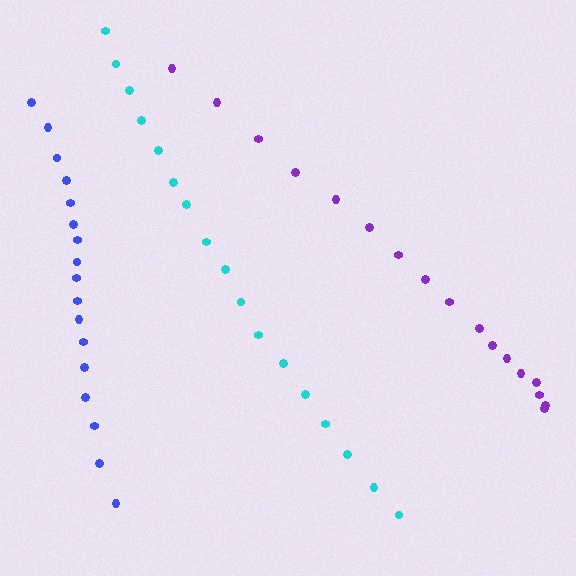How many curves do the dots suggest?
There are 3 distinct paths.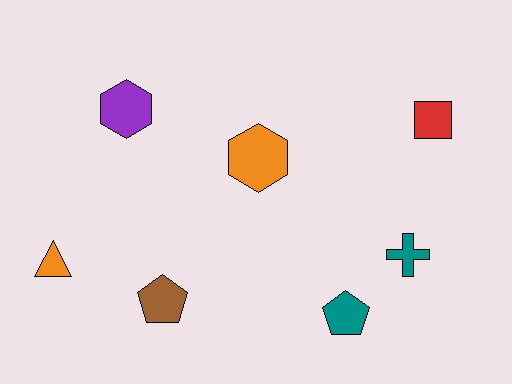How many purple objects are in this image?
There is 1 purple object.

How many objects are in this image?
There are 7 objects.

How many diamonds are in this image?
There are no diamonds.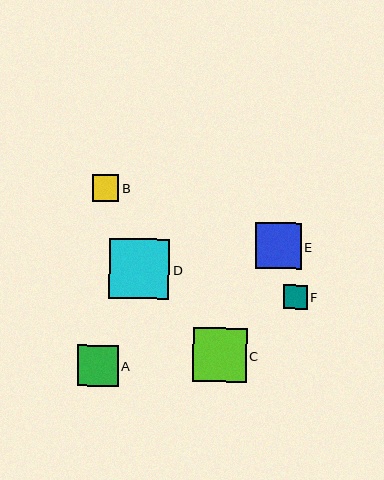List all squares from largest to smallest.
From largest to smallest: D, C, E, A, B, F.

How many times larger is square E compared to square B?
Square E is approximately 1.7 times the size of square B.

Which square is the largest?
Square D is the largest with a size of approximately 60 pixels.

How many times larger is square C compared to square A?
Square C is approximately 1.3 times the size of square A.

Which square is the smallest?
Square F is the smallest with a size of approximately 24 pixels.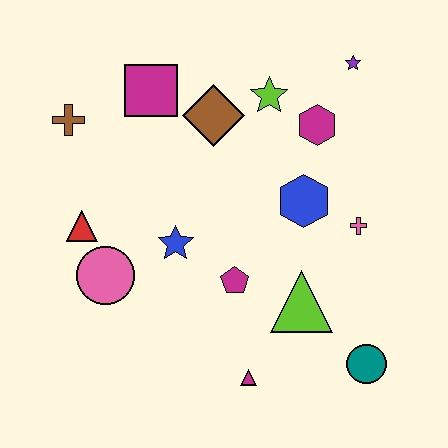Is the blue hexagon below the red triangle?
No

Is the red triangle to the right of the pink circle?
No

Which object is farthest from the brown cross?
The teal circle is farthest from the brown cross.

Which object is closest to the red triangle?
The pink circle is closest to the red triangle.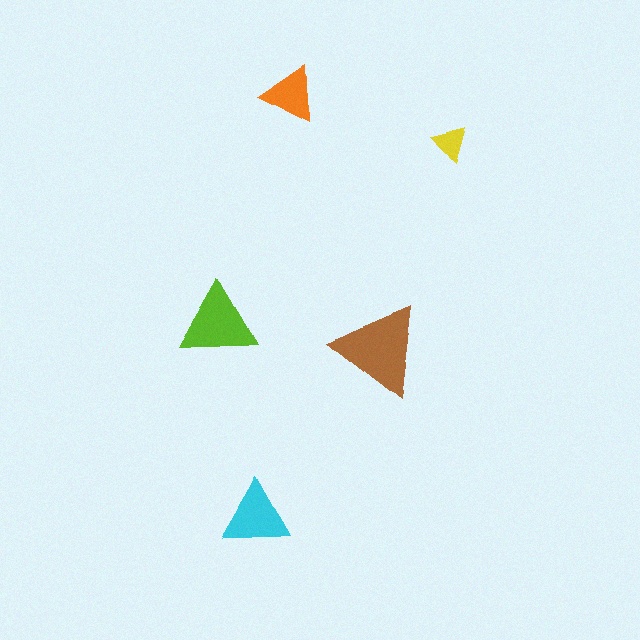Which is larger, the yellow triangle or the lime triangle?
The lime one.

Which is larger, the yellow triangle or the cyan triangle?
The cyan one.